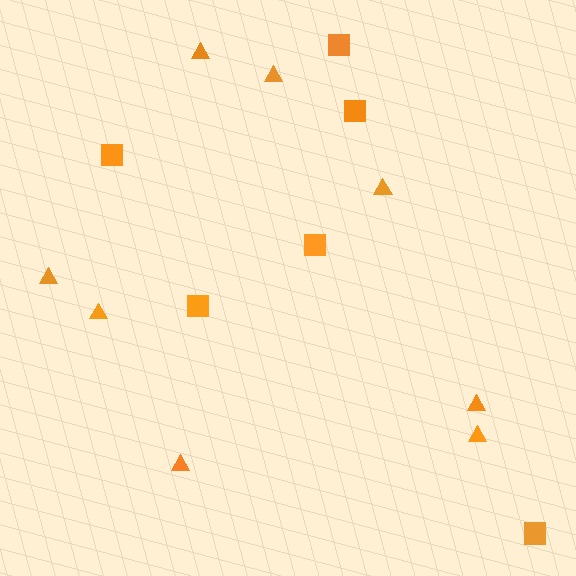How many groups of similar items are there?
There are 2 groups: one group of squares (6) and one group of triangles (8).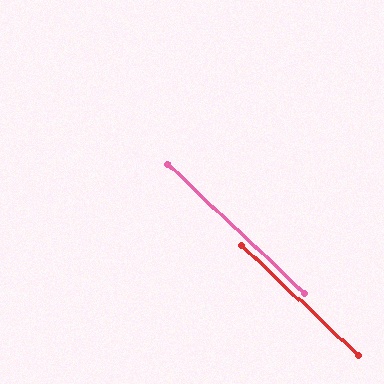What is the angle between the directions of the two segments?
Approximately 0 degrees.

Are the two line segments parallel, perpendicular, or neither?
Parallel — their directions differ by only 0.1°.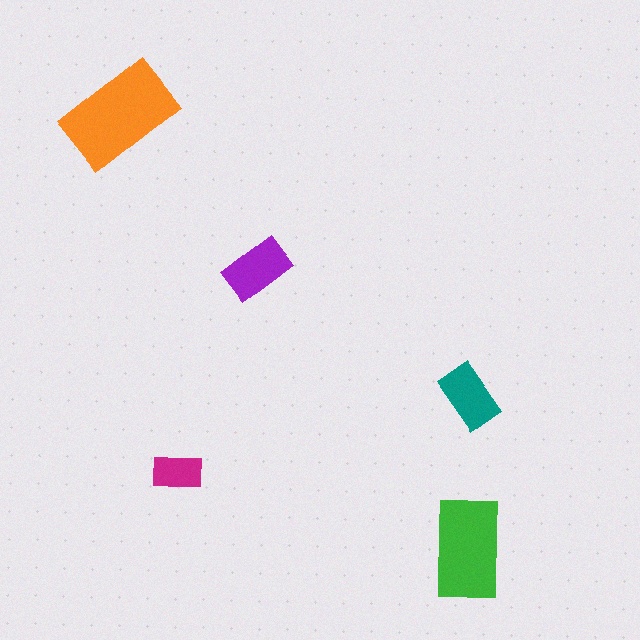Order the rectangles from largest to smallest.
the orange one, the green one, the purple one, the teal one, the magenta one.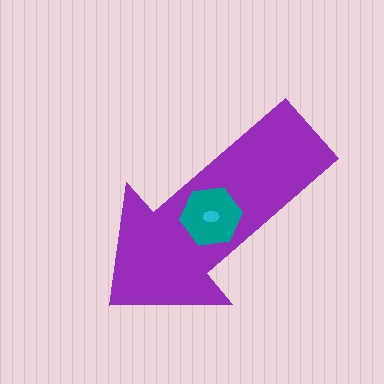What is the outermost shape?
The purple arrow.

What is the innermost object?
The cyan ellipse.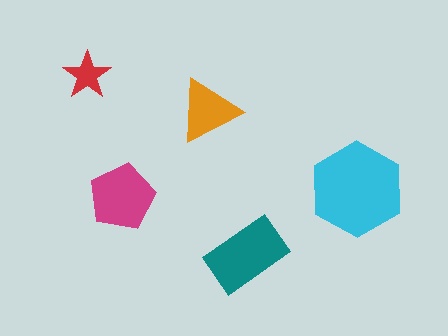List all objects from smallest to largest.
The red star, the orange triangle, the magenta pentagon, the teal rectangle, the cyan hexagon.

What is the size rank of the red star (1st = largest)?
5th.